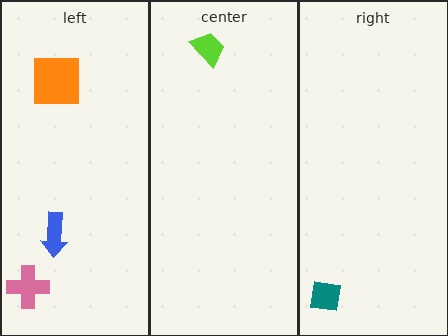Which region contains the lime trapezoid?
The center region.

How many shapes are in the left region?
3.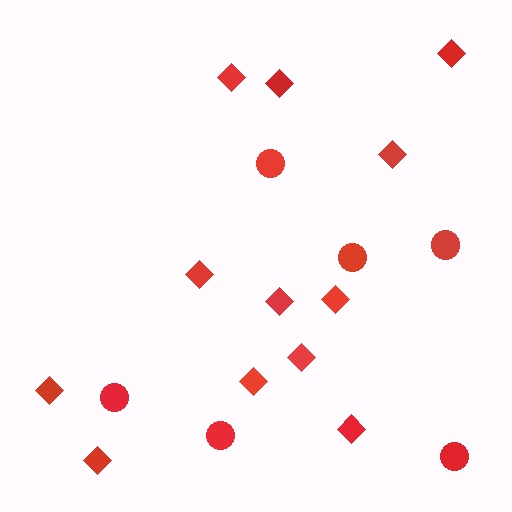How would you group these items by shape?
There are 2 groups: one group of diamonds (12) and one group of circles (6).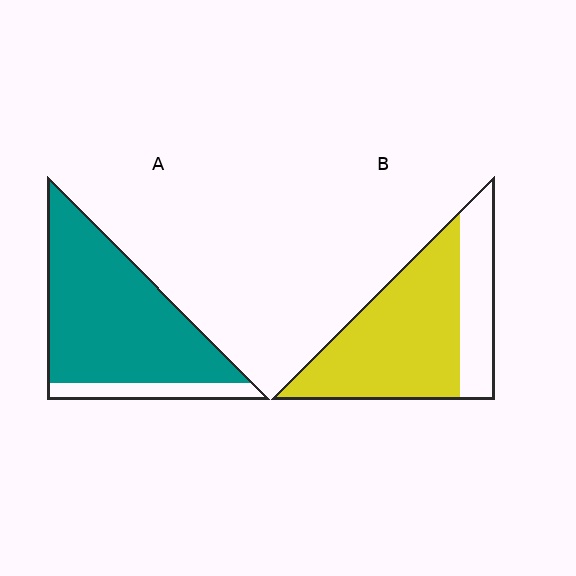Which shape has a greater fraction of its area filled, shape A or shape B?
Shape A.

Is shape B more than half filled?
Yes.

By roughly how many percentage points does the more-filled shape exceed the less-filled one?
By roughly 15 percentage points (A over B).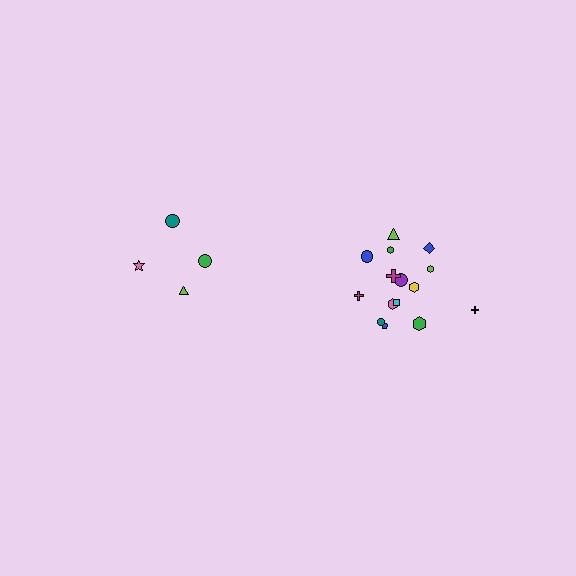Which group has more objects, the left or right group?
The right group.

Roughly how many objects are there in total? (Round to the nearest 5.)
Roughly 20 objects in total.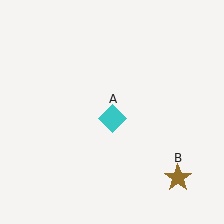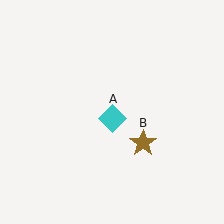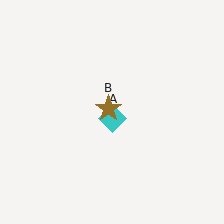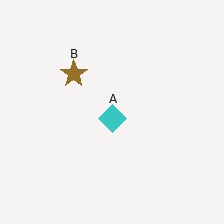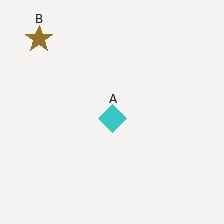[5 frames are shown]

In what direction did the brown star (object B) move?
The brown star (object B) moved up and to the left.